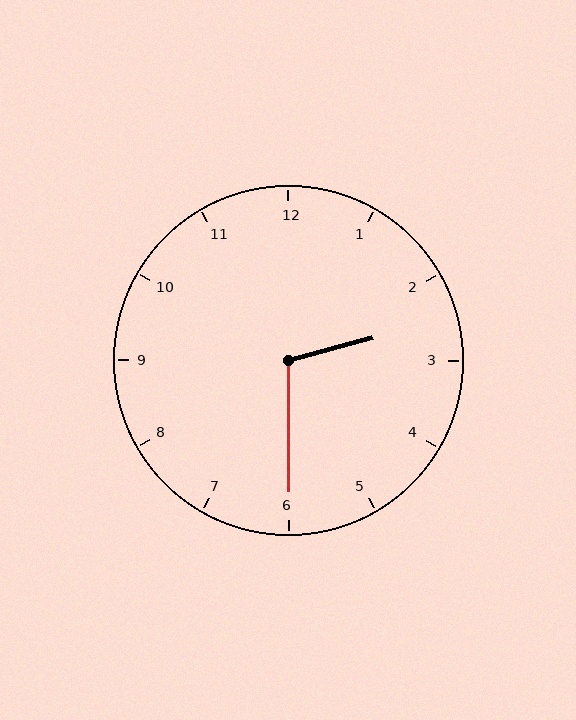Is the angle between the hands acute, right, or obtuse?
It is obtuse.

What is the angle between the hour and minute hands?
Approximately 105 degrees.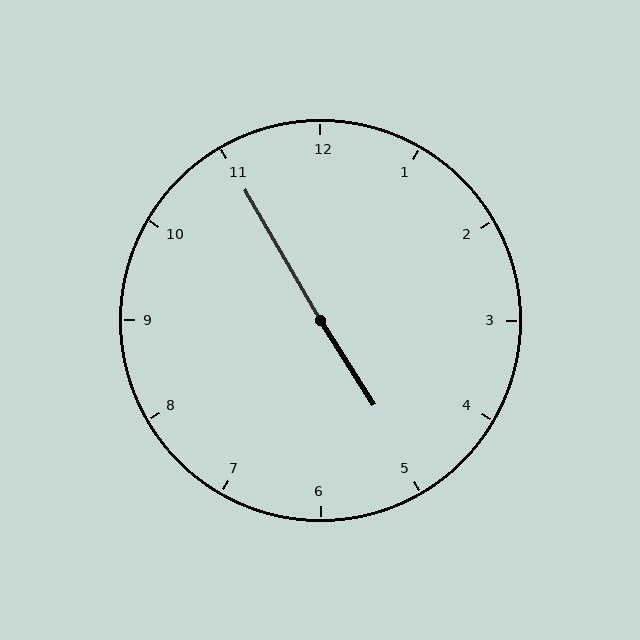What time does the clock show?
4:55.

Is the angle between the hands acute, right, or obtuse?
It is obtuse.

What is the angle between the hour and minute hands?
Approximately 178 degrees.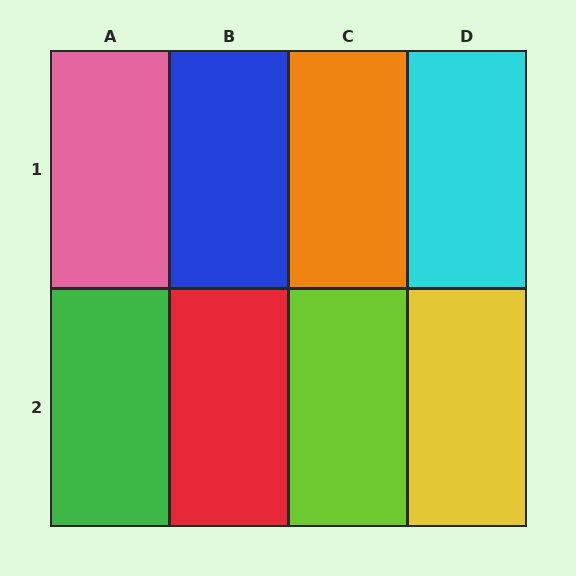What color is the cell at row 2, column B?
Red.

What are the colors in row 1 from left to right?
Pink, blue, orange, cyan.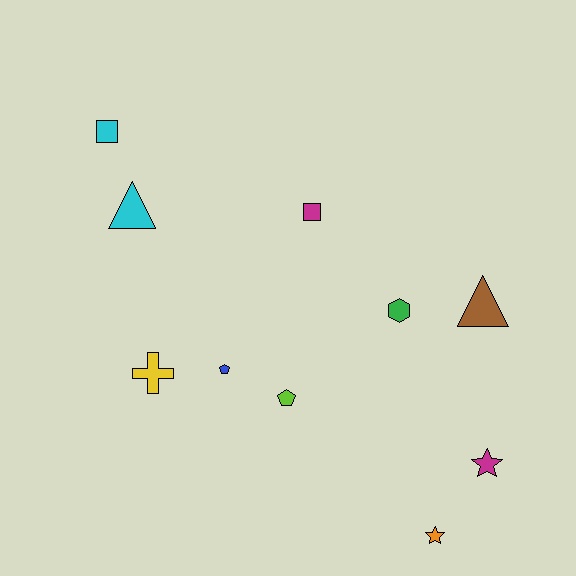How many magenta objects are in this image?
There are 2 magenta objects.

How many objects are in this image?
There are 10 objects.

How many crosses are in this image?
There is 1 cross.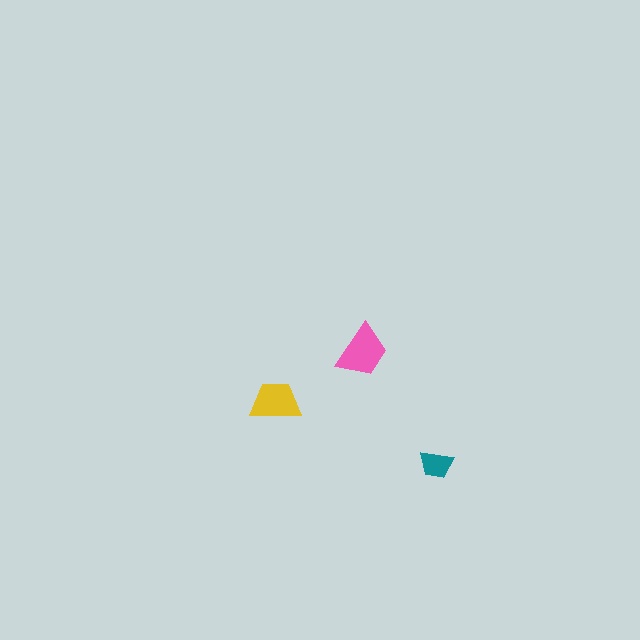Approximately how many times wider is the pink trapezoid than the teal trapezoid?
About 1.5 times wider.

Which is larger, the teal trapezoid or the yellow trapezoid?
The yellow one.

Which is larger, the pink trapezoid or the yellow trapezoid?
The pink one.